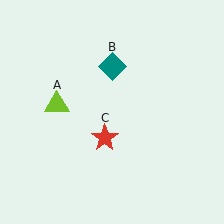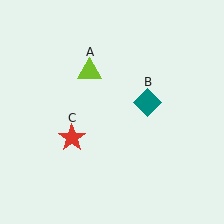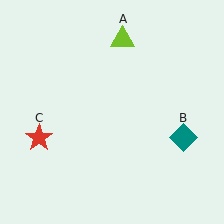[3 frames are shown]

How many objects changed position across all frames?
3 objects changed position: lime triangle (object A), teal diamond (object B), red star (object C).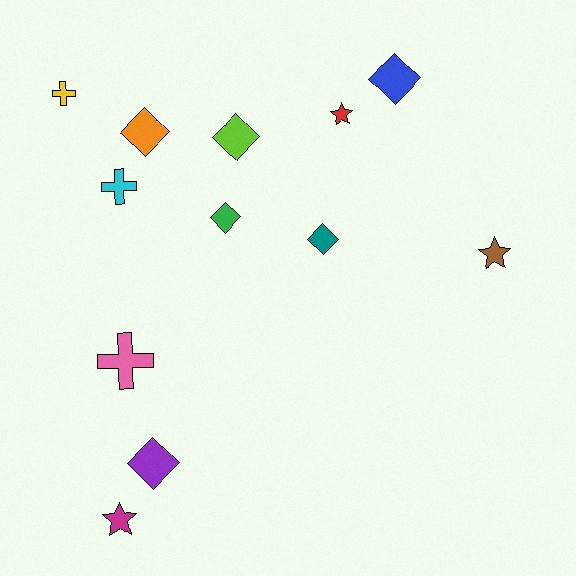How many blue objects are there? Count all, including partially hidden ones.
There is 1 blue object.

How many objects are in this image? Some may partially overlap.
There are 12 objects.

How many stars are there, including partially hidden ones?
There are 3 stars.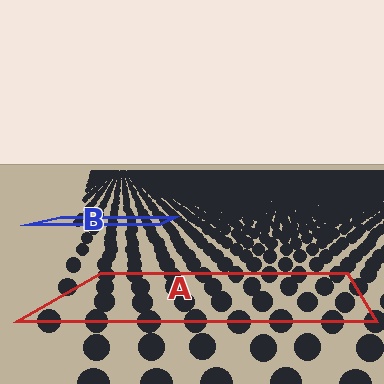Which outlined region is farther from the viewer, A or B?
Region B is farther from the viewer — the texture elements inside it appear smaller and more densely packed.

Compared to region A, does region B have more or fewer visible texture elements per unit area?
Region B has more texture elements per unit area — they are packed more densely because it is farther away.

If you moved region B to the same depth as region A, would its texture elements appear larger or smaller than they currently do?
They would appear larger. At a closer depth, the same texture elements are projected at a bigger on-screen size.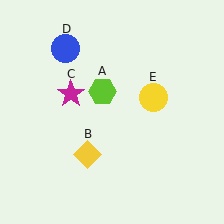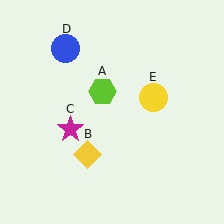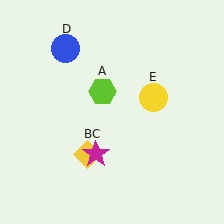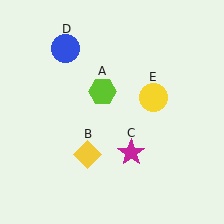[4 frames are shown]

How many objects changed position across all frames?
1 object changed position: magenta star (object C).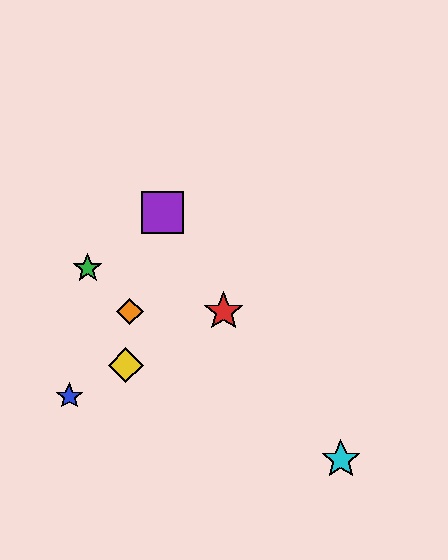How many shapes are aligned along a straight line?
3 shapes (the red star, the blue star, the yellow diamond) are aligned along a straight line.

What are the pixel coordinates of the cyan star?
The cyan star is at (341, 460).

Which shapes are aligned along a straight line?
The red star, the blue star, the yellow diamond are aligned along a straight line.